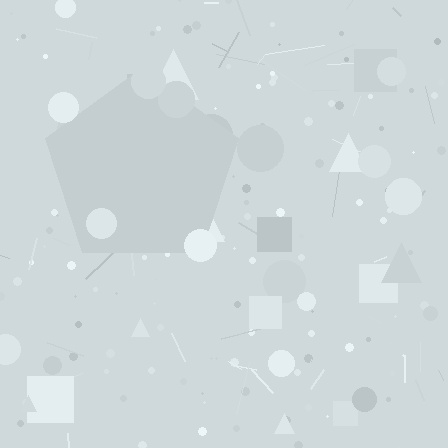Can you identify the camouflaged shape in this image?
The camouflaged shape is a pentagon.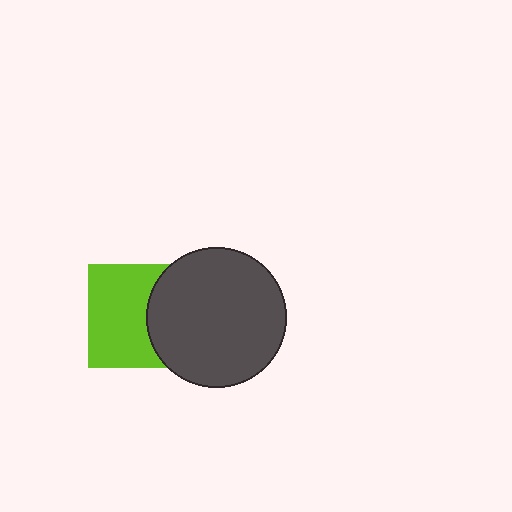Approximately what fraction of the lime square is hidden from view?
Roughly 37% of the lime square is hidden behind the dark gray circle.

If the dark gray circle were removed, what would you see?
You would see the complete lime square.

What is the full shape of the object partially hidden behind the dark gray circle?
The partially hidden object is a lime square.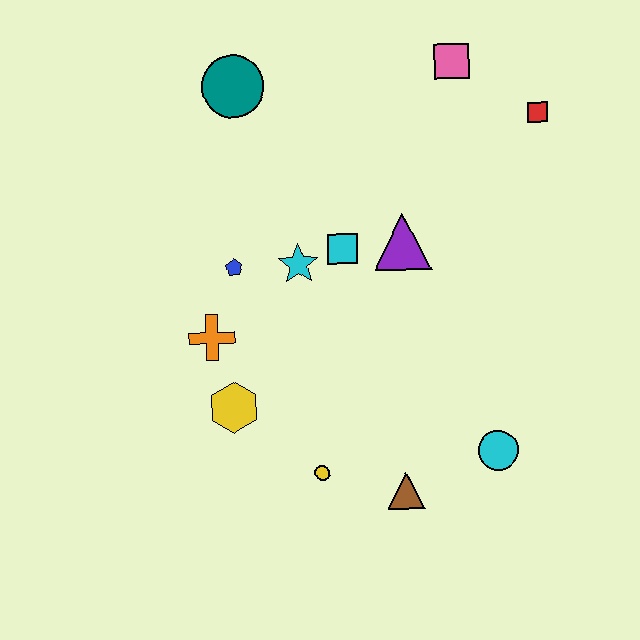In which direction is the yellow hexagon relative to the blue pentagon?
The yellow hexagon is below the blue pentagon.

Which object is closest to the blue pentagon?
The cyan star is closest to the blue pentagon.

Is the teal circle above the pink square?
No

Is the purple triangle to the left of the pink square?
Yes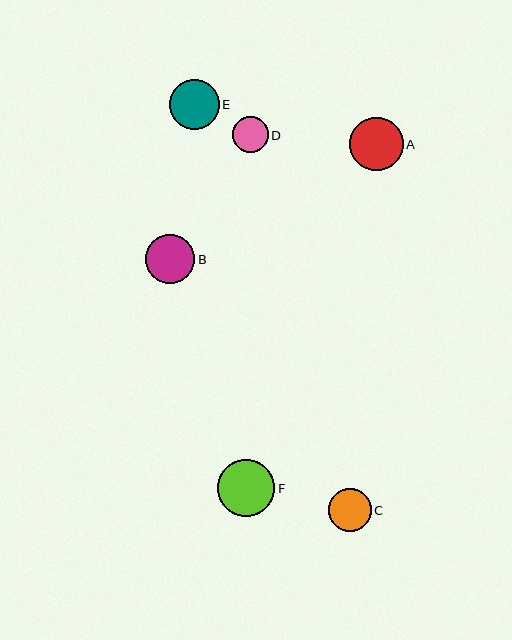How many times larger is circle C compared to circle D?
Circle C is approximately 1.2 times the size of circle D.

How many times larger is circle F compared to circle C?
Circle F is approximately 1.3 times the size of circle C.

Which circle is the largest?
Circle F is the largest with a size of approximately 57 pixels.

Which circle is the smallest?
Circle D is the smallest with a size of approximately 36 pixels.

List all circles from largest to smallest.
From largest to smallest: F, A, E, B, C, D.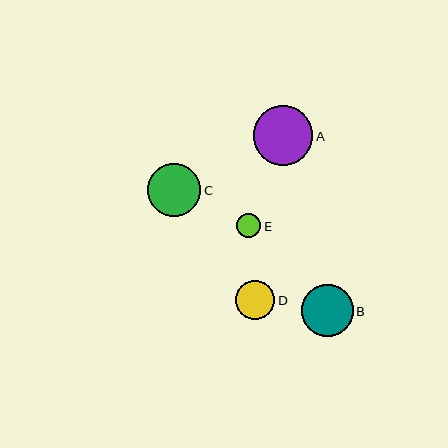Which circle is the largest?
Circle A is the largest with a size of approximately 59 pixels.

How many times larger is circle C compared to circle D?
Circle C is approximately 1.3 times the size of circle D.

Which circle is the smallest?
Circle E is the smallest with a size of approximately 24 pixels.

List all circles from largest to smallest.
From largest to smallest: A, C, B, D, E.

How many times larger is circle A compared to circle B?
Circle A is approximately 1.1 times the size of circle B.